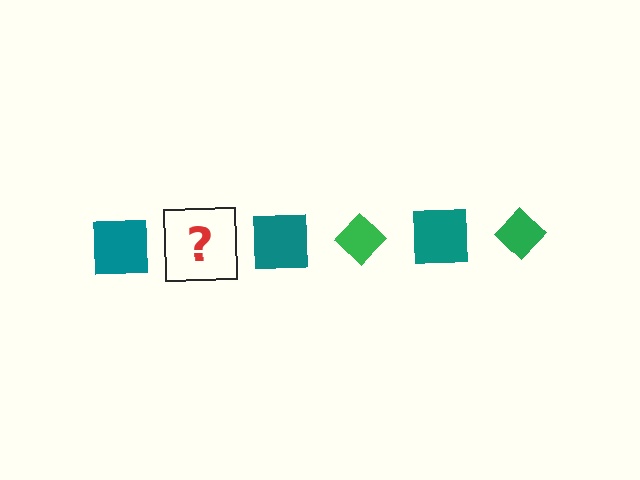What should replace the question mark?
The question mark should be replaced with a green diamond.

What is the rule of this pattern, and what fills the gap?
The rule is that the pattern alternates between teal square and green diamond. The gap should be filled with a green diamond.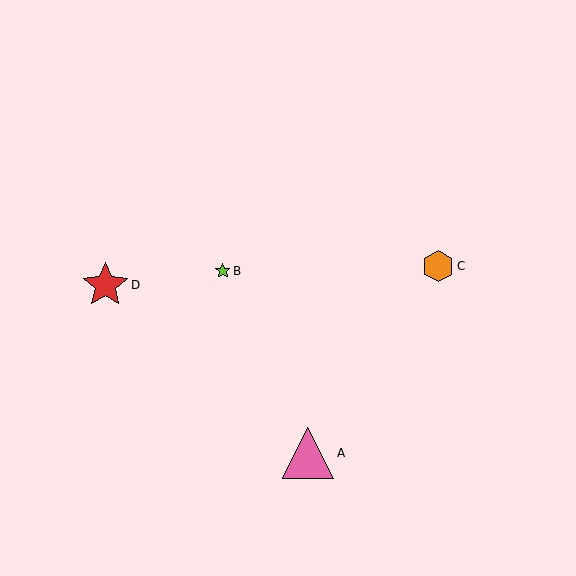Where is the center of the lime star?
The center of the lime star is at (223, 271).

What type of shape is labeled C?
Shape C is an orange hexagon.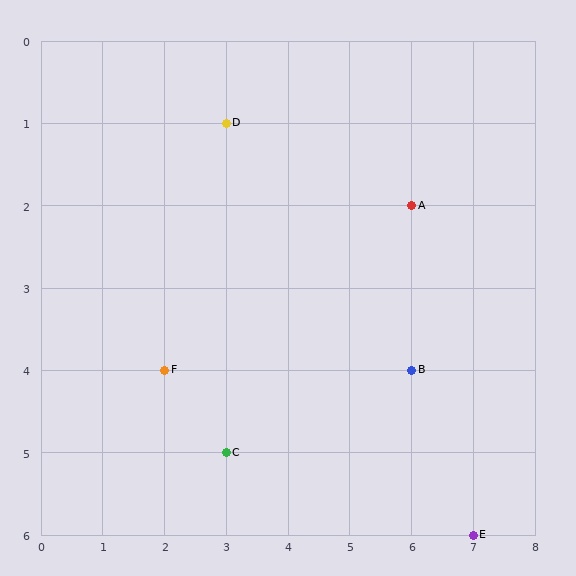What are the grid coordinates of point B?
Point B is at grid coordinates (6, 4).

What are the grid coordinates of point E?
Point E is at grid coordinates (7, 6).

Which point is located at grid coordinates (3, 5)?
Point C is at (3, 5).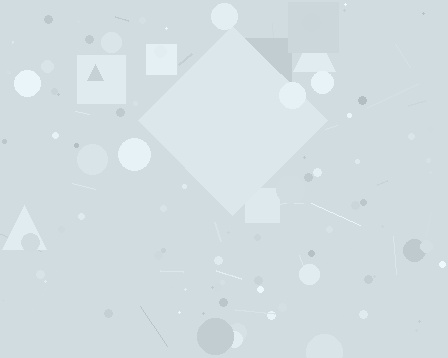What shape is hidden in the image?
A diamond is hidden in the image.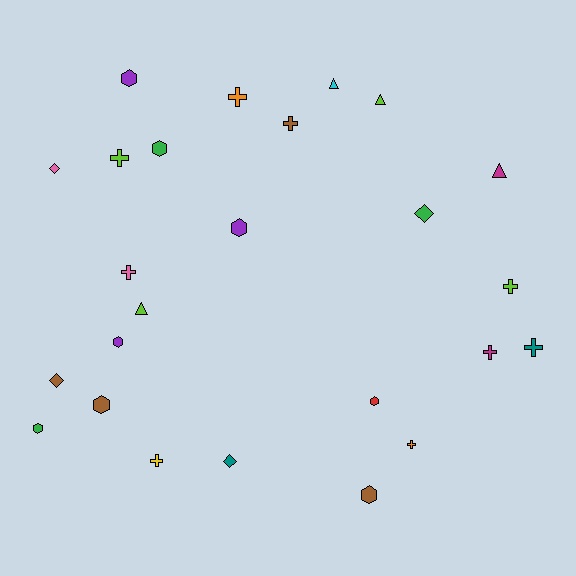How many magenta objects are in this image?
There are 2 magenta objects.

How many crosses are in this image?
There are 9 crosses.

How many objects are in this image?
There are 25 objects.